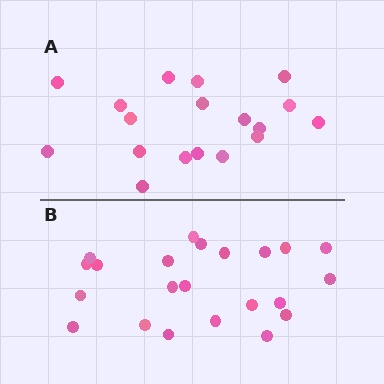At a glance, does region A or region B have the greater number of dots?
Region B (the bottom region) has more dots.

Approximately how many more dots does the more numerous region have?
Region B has about 4 more dots than region A.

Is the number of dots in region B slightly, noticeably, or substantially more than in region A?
Region B has only slightly more — the two regions are fairly close. The ratio is roughly 1.2 to 1.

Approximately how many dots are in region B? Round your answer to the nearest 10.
About 20 dots. (The exact count is 22, which rounds to 20.)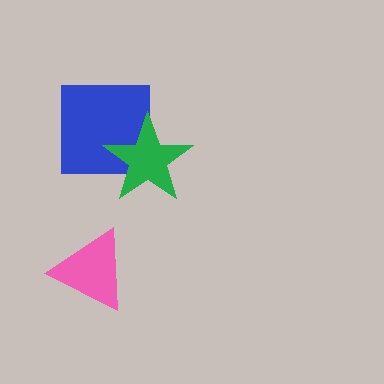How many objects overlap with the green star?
1 object overlaps with the green star.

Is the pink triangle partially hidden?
No, no other shape covers it.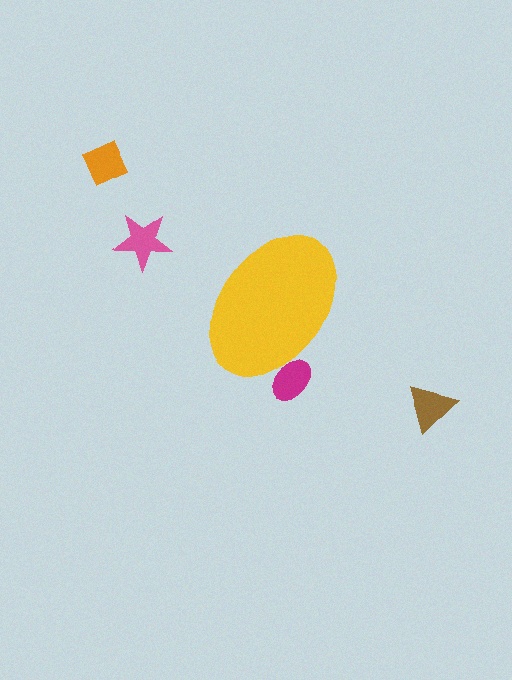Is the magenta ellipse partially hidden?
Yes, the magenta ellipse is partially hidden behind the yellow ellipse.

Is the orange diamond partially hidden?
No, the orange diamond is fully visible.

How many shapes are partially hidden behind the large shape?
1 shape is partially hidden.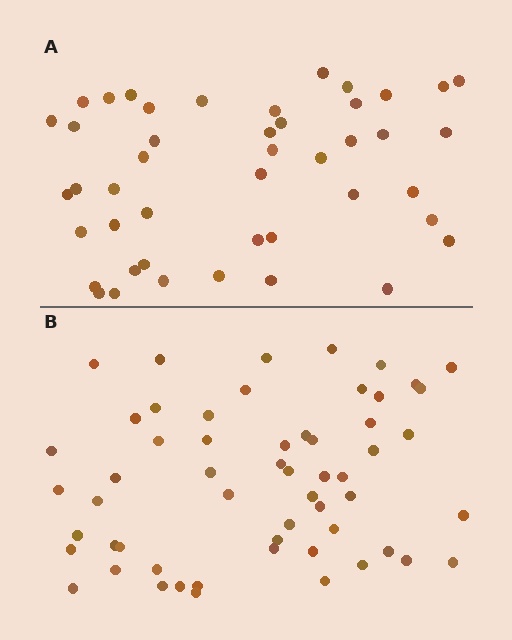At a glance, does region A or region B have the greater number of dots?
Region B (the bottom region) has more dots.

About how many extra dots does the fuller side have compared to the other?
Region B has roughly 12 or so more dots than region A.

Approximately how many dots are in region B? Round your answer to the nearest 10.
About 60 dots. (The exact count is 57, which rounds to 60.)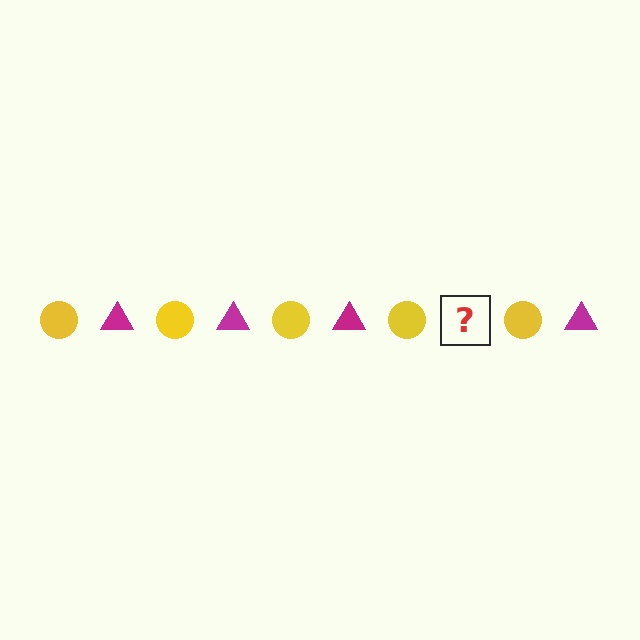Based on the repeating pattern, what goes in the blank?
The blank should be a magenta triangle.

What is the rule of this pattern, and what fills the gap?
The rule is that the pattern alternates between yellow circle and magenta triangle. The gap should be filled with a magenta triangle.